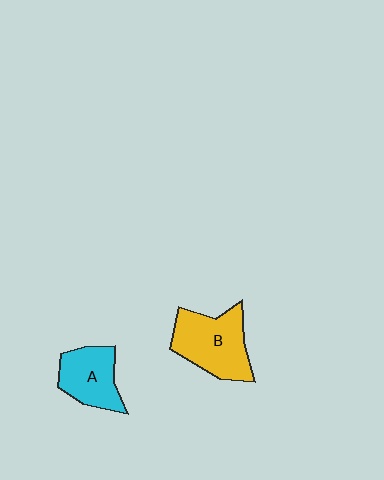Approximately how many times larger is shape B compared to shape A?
Approximately 1.4 times.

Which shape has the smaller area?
Shape A (cyan).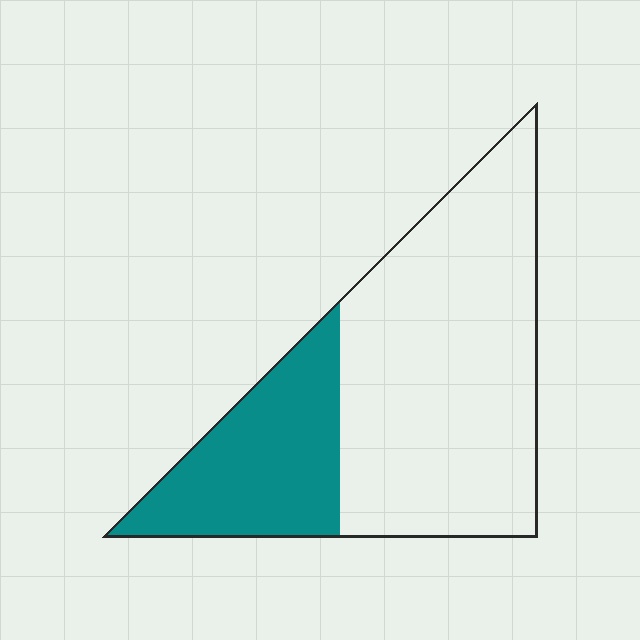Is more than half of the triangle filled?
No.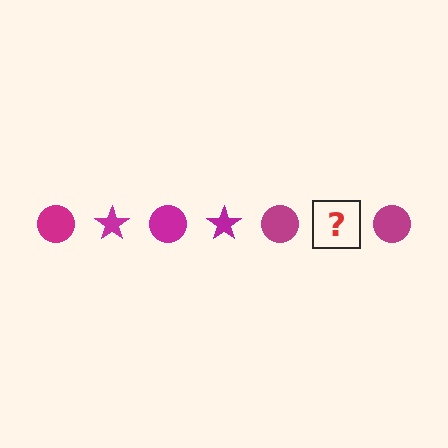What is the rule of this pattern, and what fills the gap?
The rule is that the pattern cycles through circle, star shapes in magenta. The gap should be filled with a magenta star.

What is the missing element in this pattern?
The missing element is a magenta star.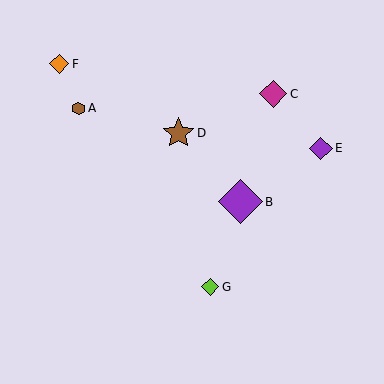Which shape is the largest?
The purple diamond (labeled B) is the largest.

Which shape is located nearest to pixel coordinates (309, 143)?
The purple diamond (labeled E) at (321, 148) is nearest to that location.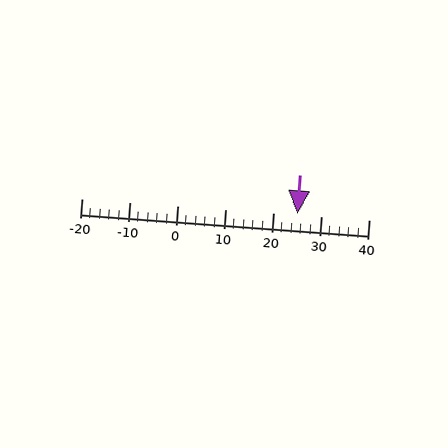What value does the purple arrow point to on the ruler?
The purple arrow points to approximately 25.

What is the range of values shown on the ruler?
The ruler shows values from -20 to 40.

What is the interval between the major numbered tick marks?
The major tick marks are spaced 10 units apart.